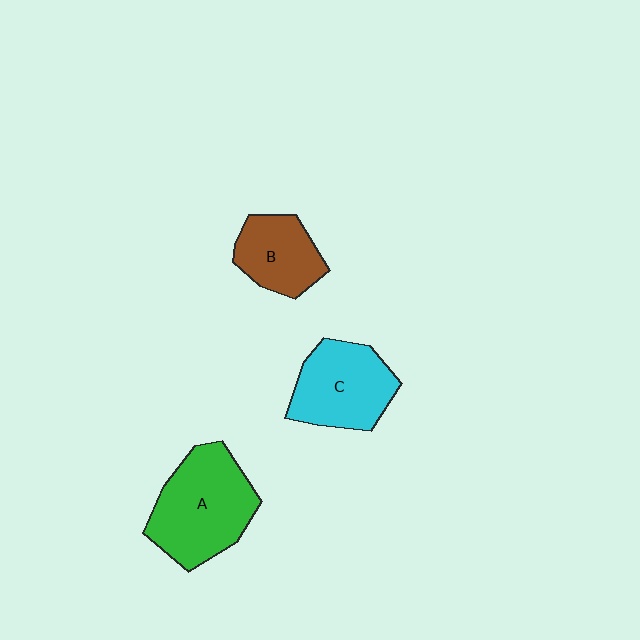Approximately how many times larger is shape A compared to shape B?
Approximately 1.7 times.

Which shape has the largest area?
Shape A (green).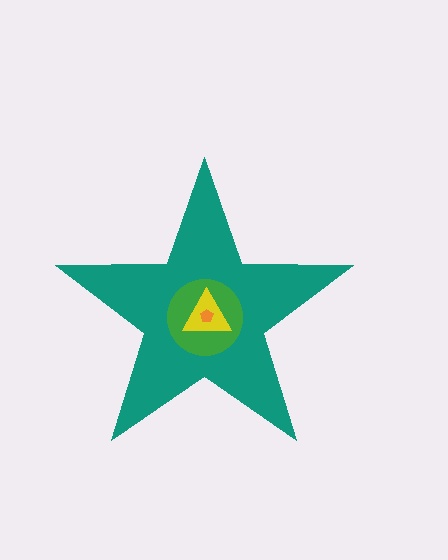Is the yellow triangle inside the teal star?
Yes.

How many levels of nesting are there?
4.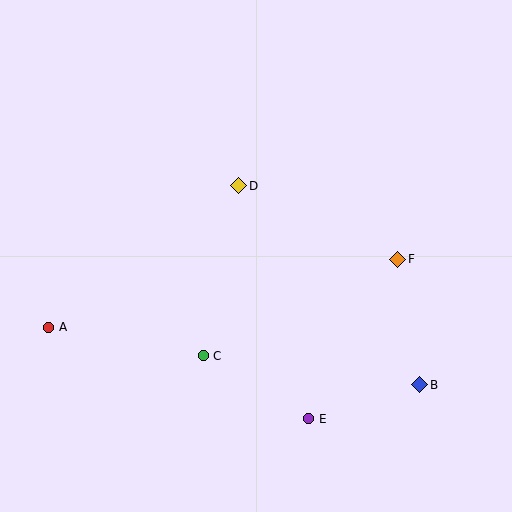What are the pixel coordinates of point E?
Point E is at (309, 419).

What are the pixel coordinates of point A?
Point A is at (49, 328).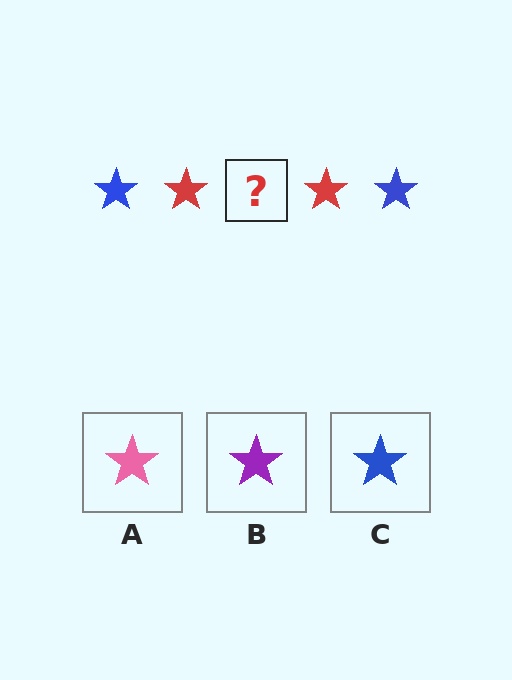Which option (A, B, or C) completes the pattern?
C.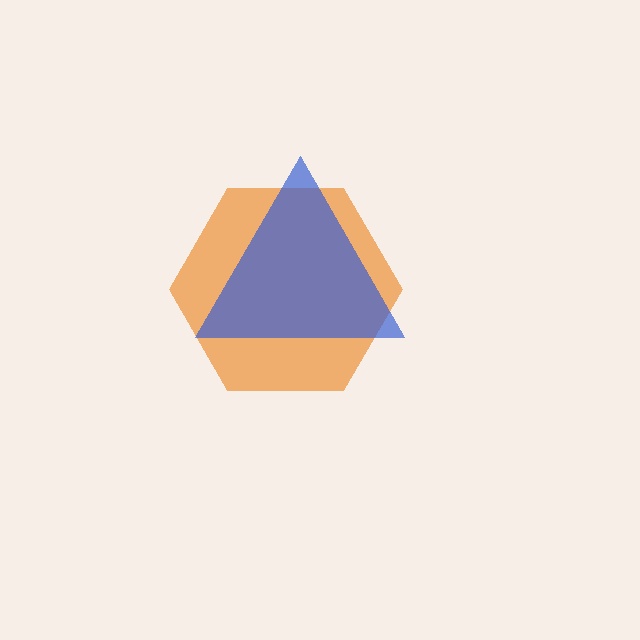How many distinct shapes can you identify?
There are 2 distinct shapes: an orange hexagon, a blue triangle.